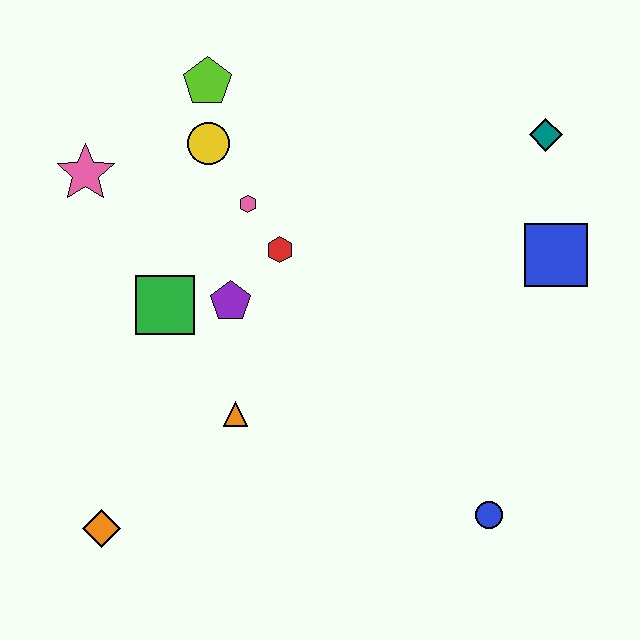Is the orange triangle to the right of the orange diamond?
Yes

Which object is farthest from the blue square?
The orange diamond is farthest from the blue square.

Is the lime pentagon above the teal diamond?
Yes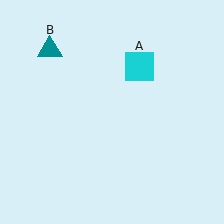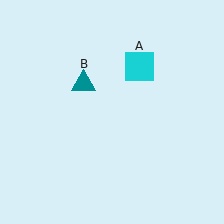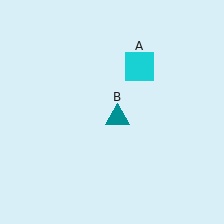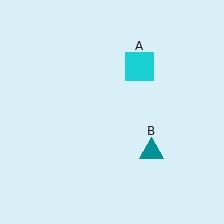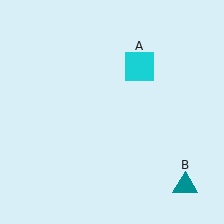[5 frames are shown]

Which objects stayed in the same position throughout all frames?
Cyan square (object A) remained stationary.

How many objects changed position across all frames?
1 object changed position: teal triangle (object B).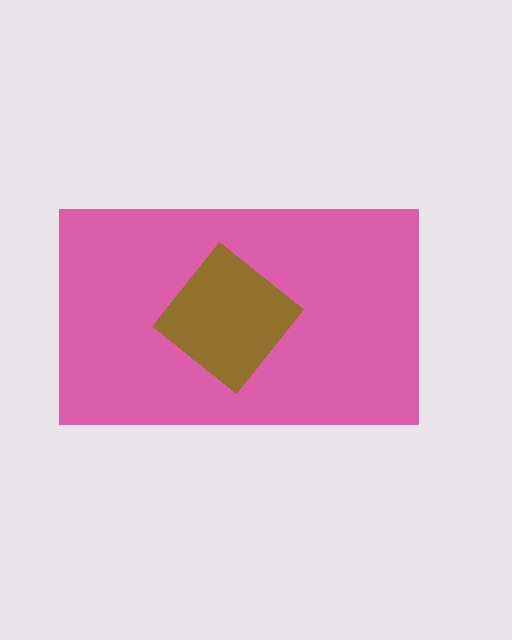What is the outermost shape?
The pink rectangle.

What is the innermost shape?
The brown diamond.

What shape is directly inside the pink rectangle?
The brown diamond.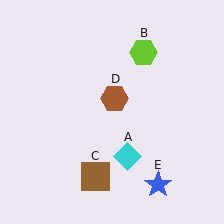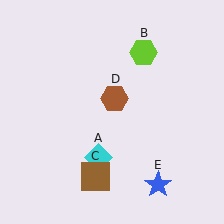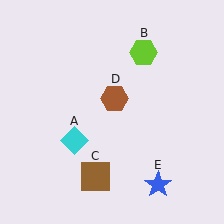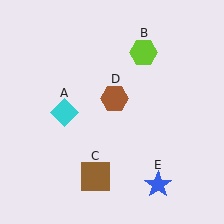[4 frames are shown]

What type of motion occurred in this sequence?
The cyan diamond (object A) rotated clockwise around the center of the scene.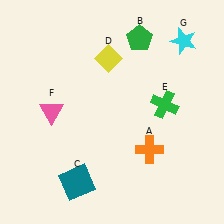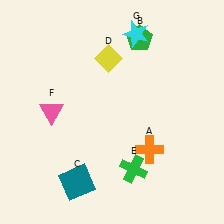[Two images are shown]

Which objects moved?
The objects that moved are: the green cross (E), the cyan star (G).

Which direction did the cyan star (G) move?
The cyan star (G) moved left.